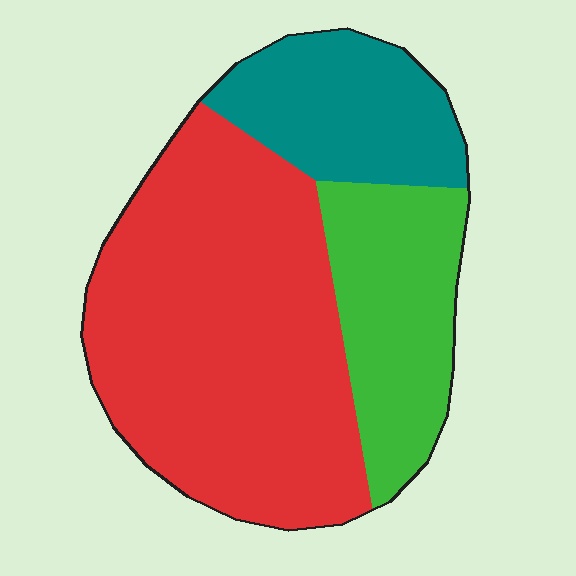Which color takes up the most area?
Red, at roughly 60%.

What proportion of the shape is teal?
Teal takes up about one fifth (1/5) of the shape.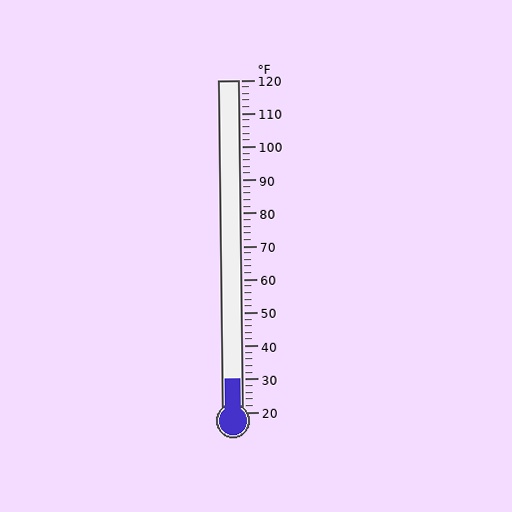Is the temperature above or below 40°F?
The temperature is below 40°F.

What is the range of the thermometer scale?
The thermometer scale ranges from 20°F to 120°F.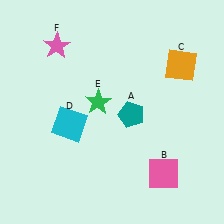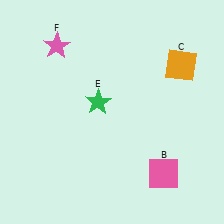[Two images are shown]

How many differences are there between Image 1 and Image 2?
There are 2 differences between the two images.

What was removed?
The cyan square (D), the teal pentagon (A) were removed in Image 2.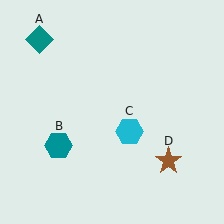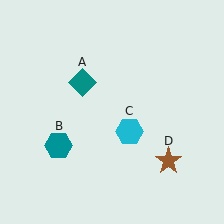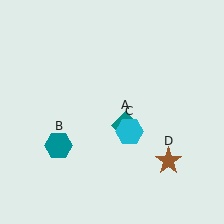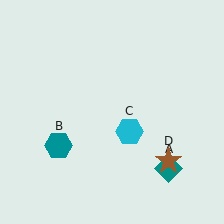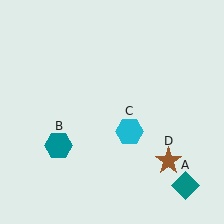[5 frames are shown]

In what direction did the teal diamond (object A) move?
The teal diamond (object A) moved down and to the right.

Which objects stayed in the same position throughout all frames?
Teal hexagon (object B) and cyan hexagon (object C) and brown star (object D) remained stationary.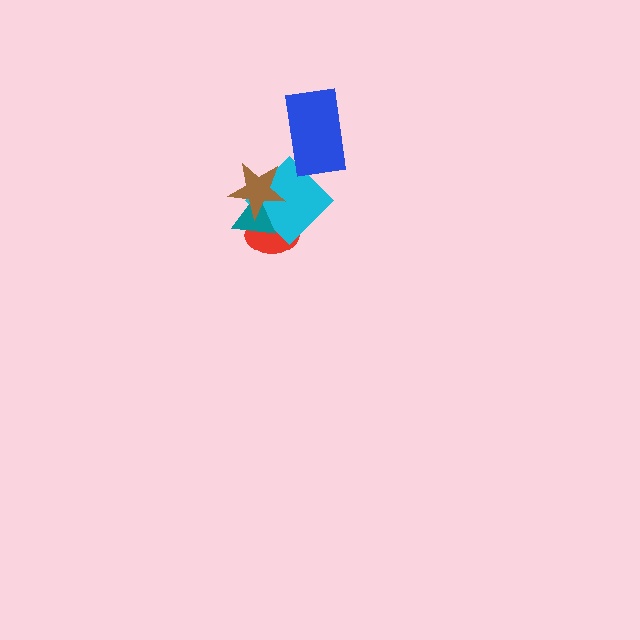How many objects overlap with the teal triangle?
3 objects overlap with the teal triangle.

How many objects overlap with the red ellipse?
3 objects overlap with the red ellipse.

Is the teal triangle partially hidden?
Yes, it is partially covered by another shape.